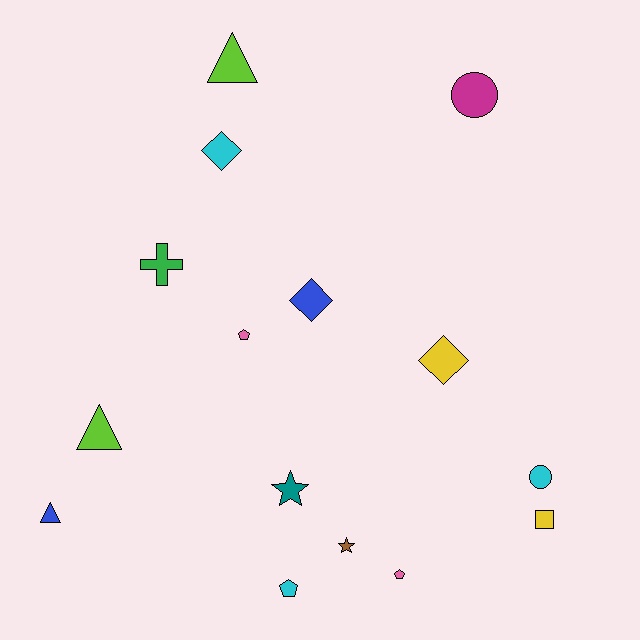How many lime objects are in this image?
There are 2 lime objects.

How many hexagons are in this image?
There are no hexagons.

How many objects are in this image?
There are 15 objects.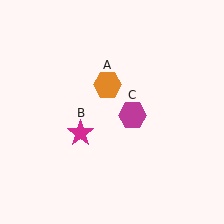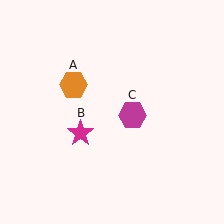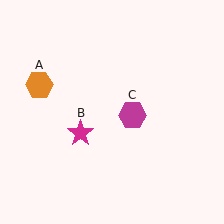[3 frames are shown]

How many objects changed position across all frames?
1 object changed position: orange hexagon (object A).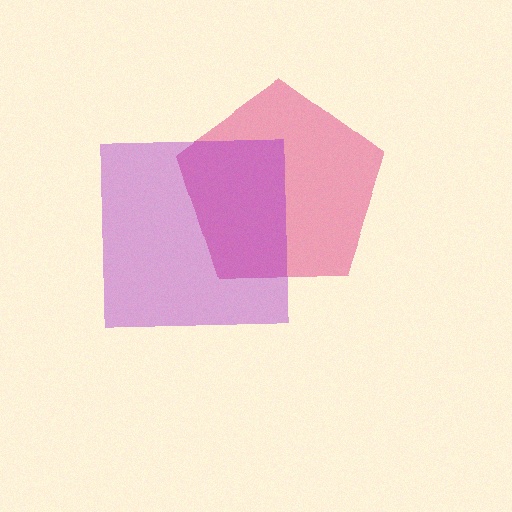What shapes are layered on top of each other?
The layered shapes are: a pink pentagon, a purple square.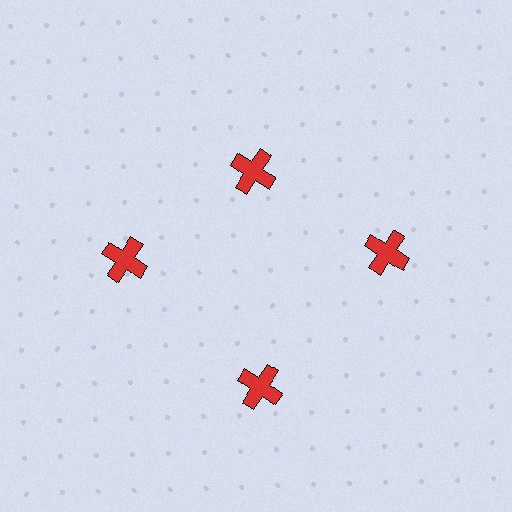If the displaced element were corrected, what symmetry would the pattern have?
It would have 4-fold rotational symmetry — the pattern would map onto itself every 90 degrees.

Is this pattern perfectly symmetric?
No. The 4 red crosses are arranged in a ring, but one element near the 12 o'clock position is pulled inward toward the center, breaking the 4-fold rotational symmetry.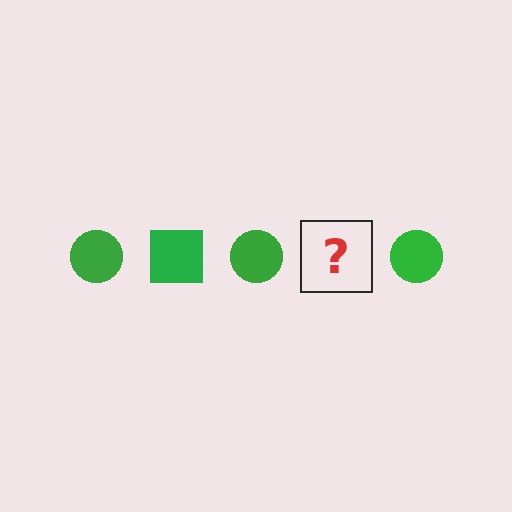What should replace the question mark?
The question mark should be replaced with a green square.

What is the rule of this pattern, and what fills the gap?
The rule is that the pattern cycles through circle, square shapes in green. The gap should be filled with a green square.